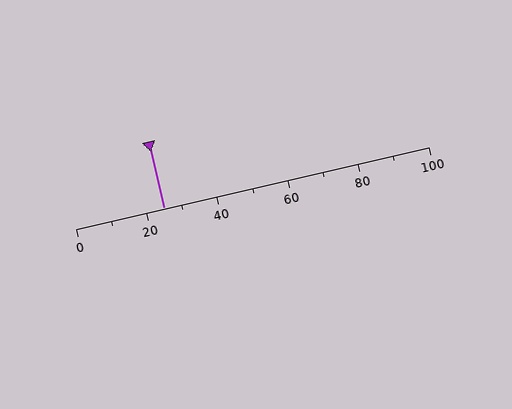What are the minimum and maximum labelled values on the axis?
The axis runs from 0 to 100.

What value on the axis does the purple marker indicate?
The marker indicates approximately 25.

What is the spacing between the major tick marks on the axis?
The major ticks are spaced 20 apart.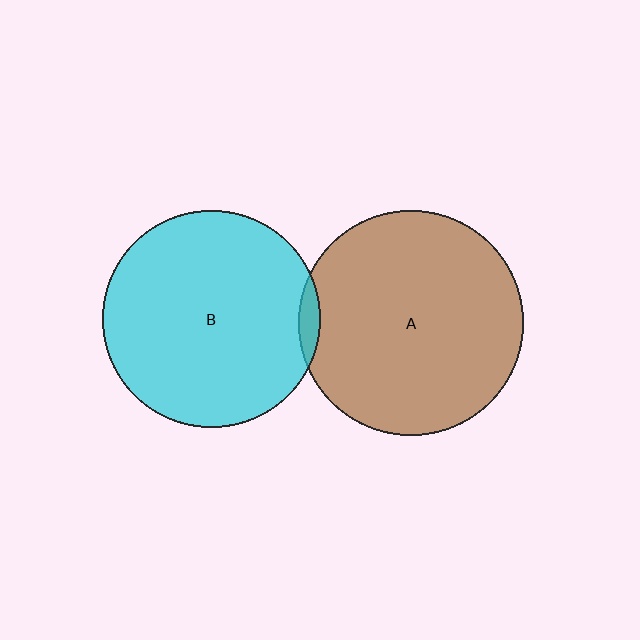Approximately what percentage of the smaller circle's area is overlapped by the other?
Approximately 5%.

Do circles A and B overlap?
Yes.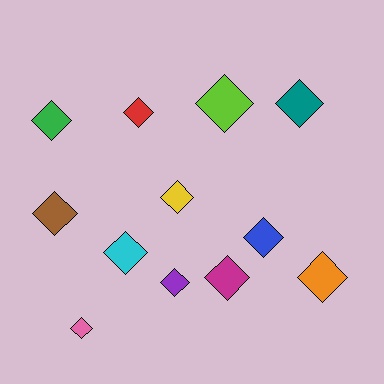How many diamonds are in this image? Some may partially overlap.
There are 12 diamonds.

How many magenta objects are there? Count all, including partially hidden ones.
There is 1 magenta object.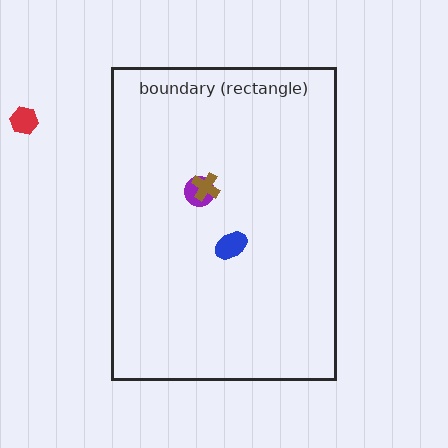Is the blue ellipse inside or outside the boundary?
Inside.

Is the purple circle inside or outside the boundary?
Inside.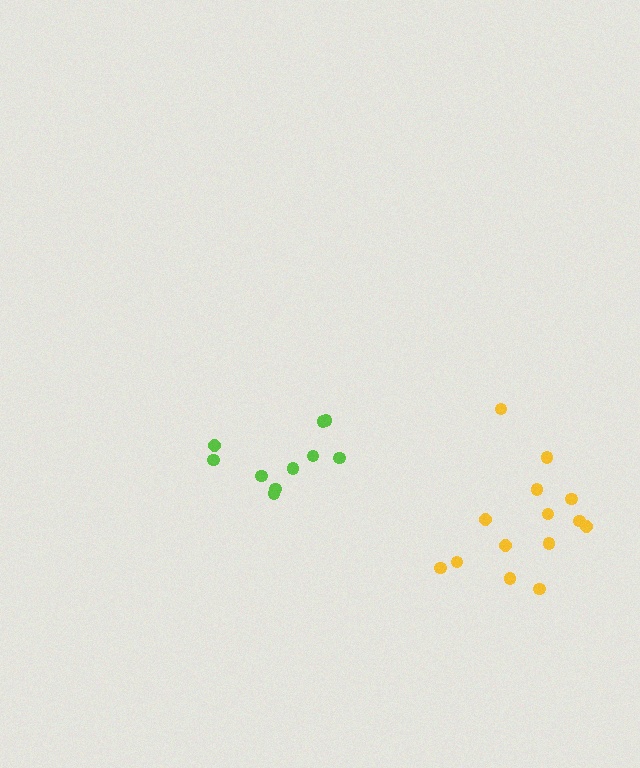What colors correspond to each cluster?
The clusters are colored: lime, yellow.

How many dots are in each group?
Group 1: 10 dots, Group 2: 14 dots (24 total).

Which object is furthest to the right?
The yellow cluster is rightmost.